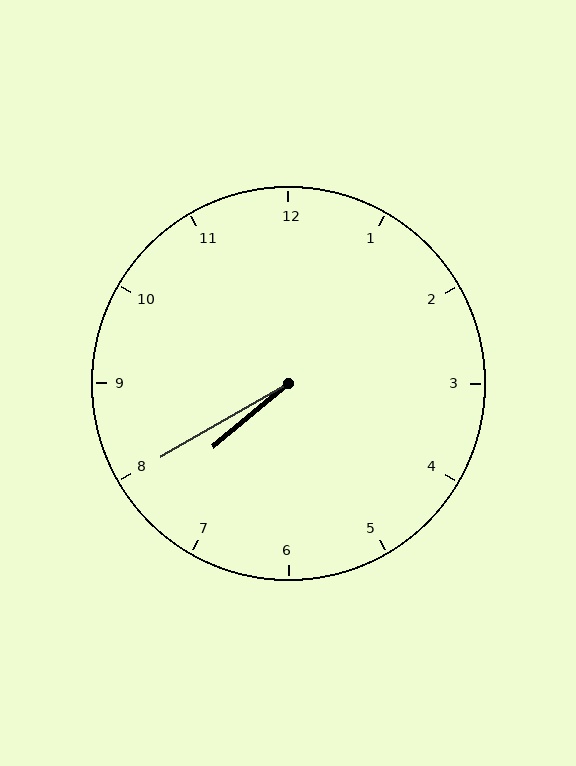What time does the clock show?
7:40.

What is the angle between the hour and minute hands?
Approximately 10 degrees.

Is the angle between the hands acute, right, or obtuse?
It is acute.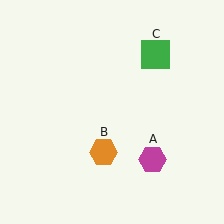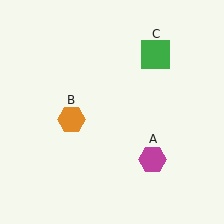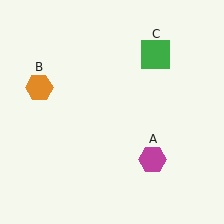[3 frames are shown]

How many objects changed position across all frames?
1 object changed position: orange hexagon (object B).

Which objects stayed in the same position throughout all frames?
Magenta hexagon (object A) and green square (object C) remained stationary.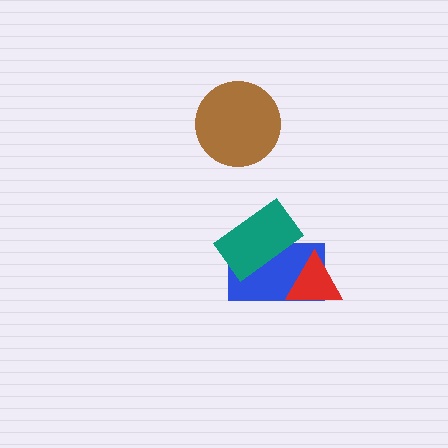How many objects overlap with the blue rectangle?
2 objects overlap with the blue rectangle.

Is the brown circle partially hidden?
No, no other shape covers it.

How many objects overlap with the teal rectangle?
1 object overlaps with the teal rectangle.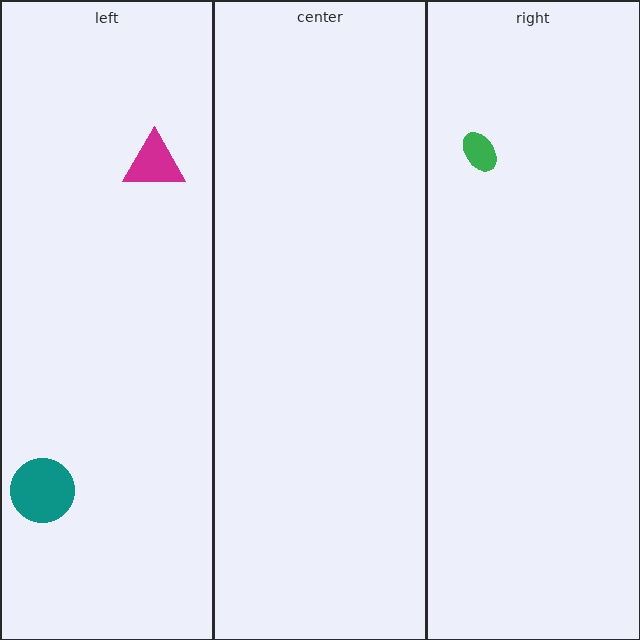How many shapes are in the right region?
1.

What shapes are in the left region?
The teal circle, the magenta triangle.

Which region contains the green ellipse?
The right region.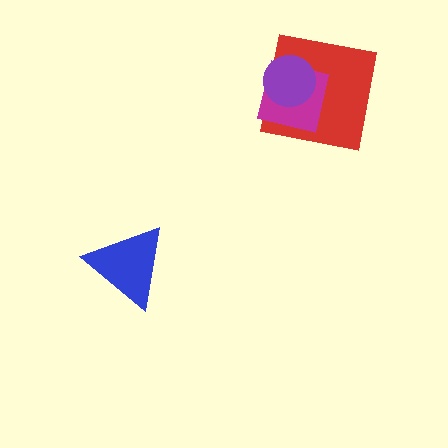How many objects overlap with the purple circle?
2 objects overlap with the purple circle.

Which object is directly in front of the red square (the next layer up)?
The magenta square is directly in front of the red square.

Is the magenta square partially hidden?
Yes, it is partially covered by another shape.